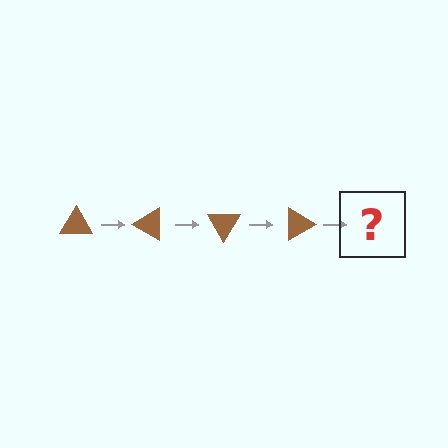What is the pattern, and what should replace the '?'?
The pattern is that the triangle rotates 30 degrees each step. The '?' should be a brown triangle rotated 120 degrees.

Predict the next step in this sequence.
The next step is a brown triangle rotated 120 degrees.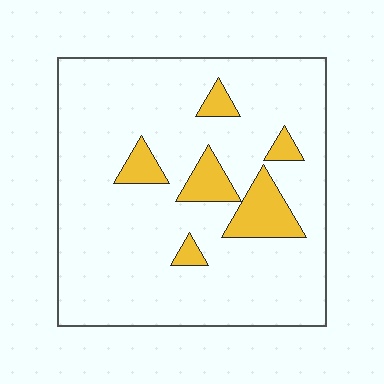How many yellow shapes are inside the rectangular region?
6.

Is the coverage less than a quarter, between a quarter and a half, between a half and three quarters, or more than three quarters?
Less than a quarter.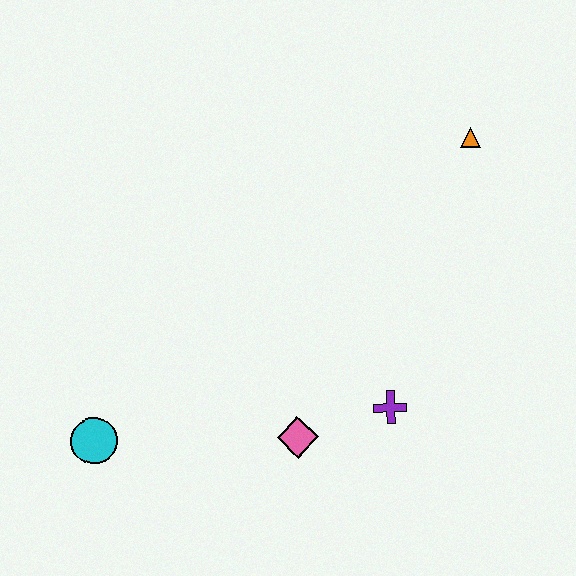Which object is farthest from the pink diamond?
The orange triangle is farthest from the pink diamond.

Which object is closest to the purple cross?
The pink diamond is closest to the purple cross.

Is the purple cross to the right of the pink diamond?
Yes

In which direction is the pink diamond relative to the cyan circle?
The pink diamond is to the right of the cyan circle.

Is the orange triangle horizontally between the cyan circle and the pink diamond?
No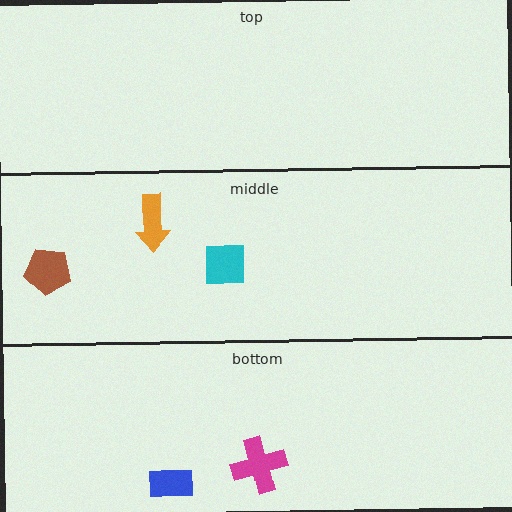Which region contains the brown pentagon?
The middle region.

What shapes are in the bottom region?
The magenta cross, the blue rectangle.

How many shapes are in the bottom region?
2.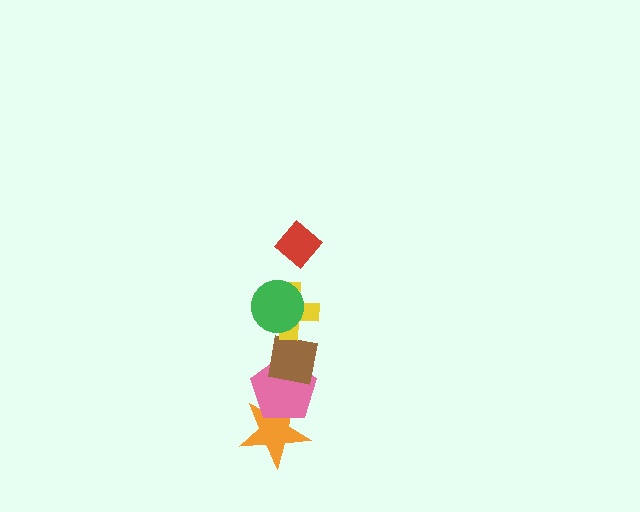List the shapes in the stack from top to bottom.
From top to bottom: the red diamond, the green circle, the yellow cross, the brown square, the pink pentagon, the orange star.